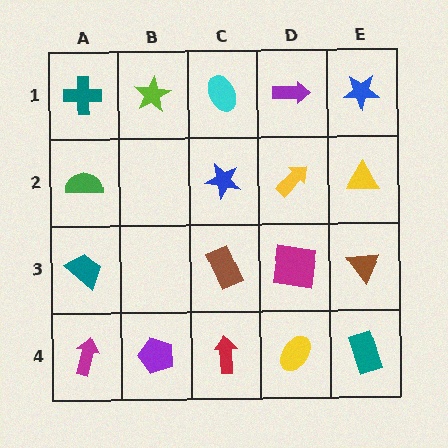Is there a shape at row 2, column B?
No, that cell is empty.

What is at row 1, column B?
A lime star.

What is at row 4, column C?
A red arrow.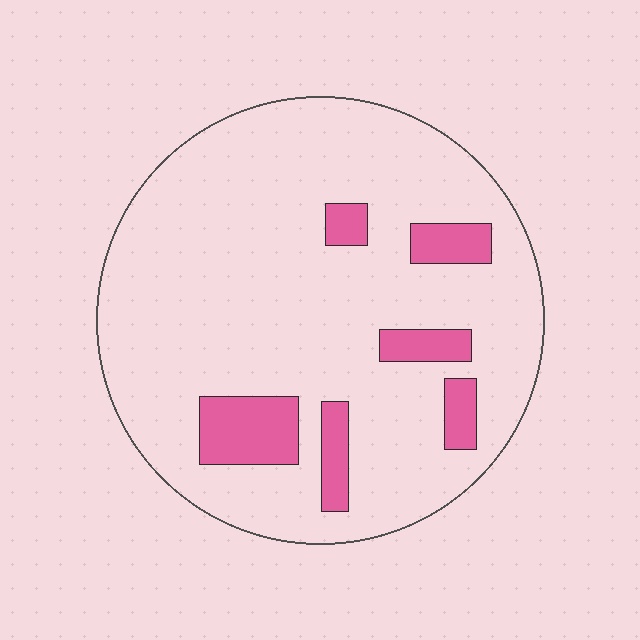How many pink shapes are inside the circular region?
6.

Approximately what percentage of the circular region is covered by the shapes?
Approximately 15%.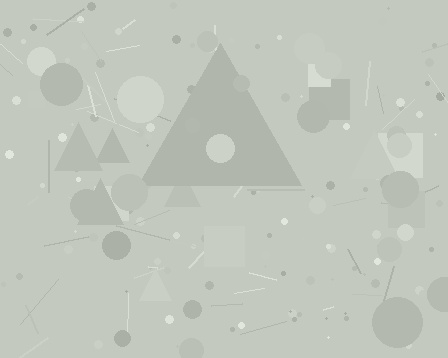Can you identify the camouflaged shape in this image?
The camouflaged shape is a triangle.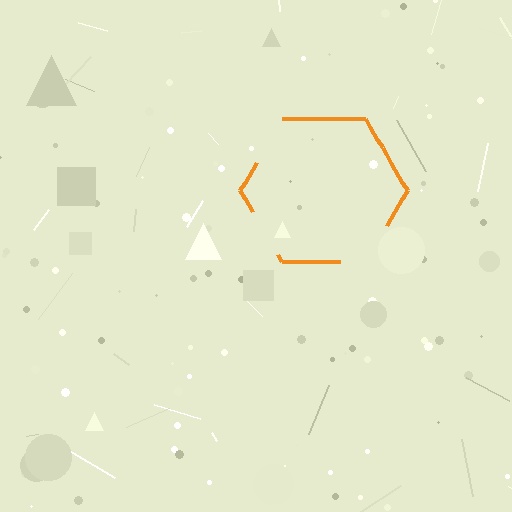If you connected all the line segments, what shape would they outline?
They would outline a hexagon.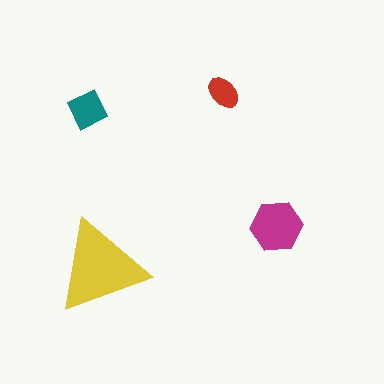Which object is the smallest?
The red ellipse.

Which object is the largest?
The yellow triangle.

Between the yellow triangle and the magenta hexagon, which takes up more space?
The yellow triangle.